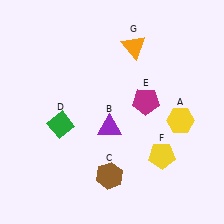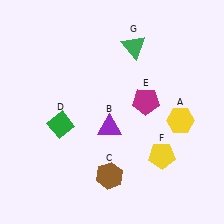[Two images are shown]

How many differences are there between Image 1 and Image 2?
There is 1 difference between the two images.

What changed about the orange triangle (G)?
In Image 1, G is orange. In Image 2, it changed to green.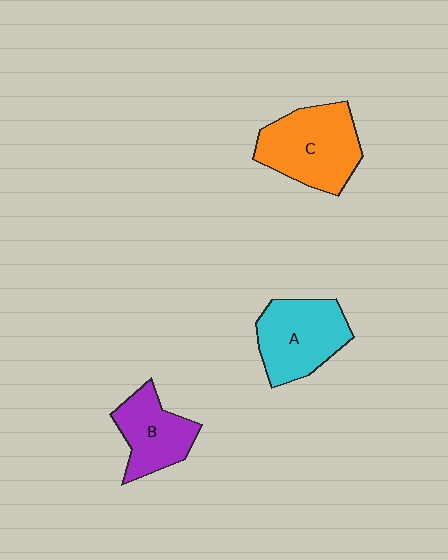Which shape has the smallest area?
Shape B (purple).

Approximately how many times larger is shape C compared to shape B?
Approximately 1.4 times.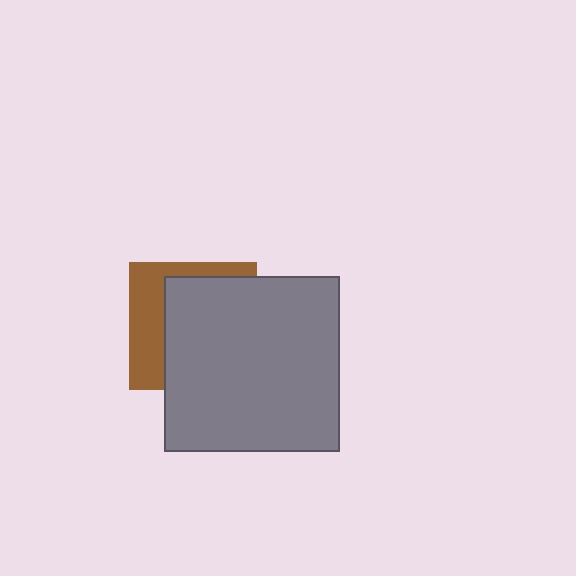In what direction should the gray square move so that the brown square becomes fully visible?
The gray square should move right. That is the shortest direction to clear the overlap and leave the brown square fully visible.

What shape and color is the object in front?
The object in front is a gray square.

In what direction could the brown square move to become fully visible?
The brown square could move left. That would shift it out from behind the gray square entirely.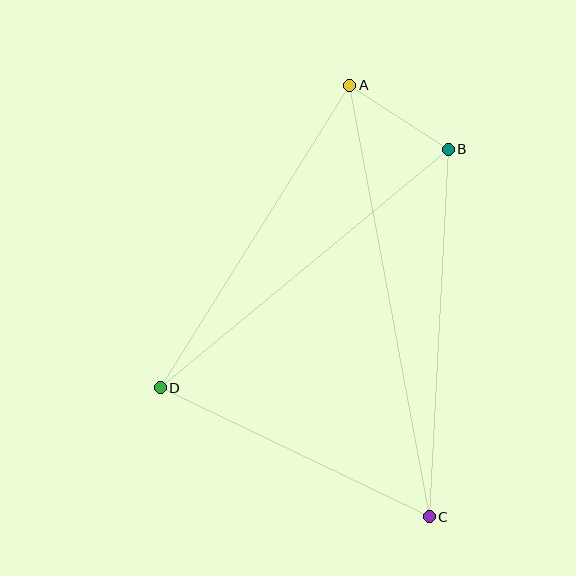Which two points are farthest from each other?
Points A and C are farthest from each other.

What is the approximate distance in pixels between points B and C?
The distance between B and C is approximately 368 pixels.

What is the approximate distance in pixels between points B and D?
The distance between B and D is approximately 374 pixels.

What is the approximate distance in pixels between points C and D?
The distance between C and D is approximately 299 pixels.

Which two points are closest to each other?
Points A and B are closest to each other.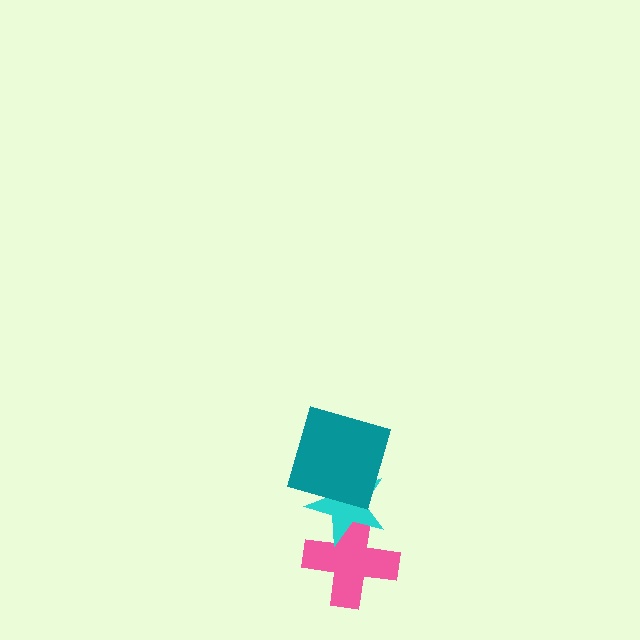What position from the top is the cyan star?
The cyan star is 2nd from the top.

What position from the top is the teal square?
The teal square is 1st from the top.